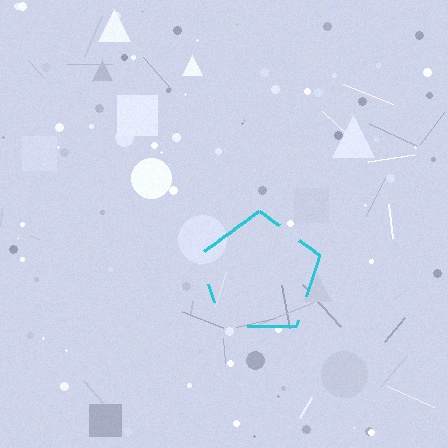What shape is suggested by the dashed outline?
The dashed outline suggests a pentagon.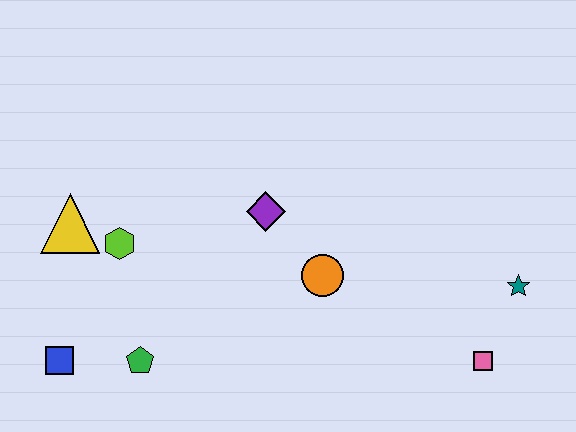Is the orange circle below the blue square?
No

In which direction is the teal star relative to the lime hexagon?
The teal star is to the right of the lime hexagon.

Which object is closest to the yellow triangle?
The lime hexagon is closest to the yellow triangle.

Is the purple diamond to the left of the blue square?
No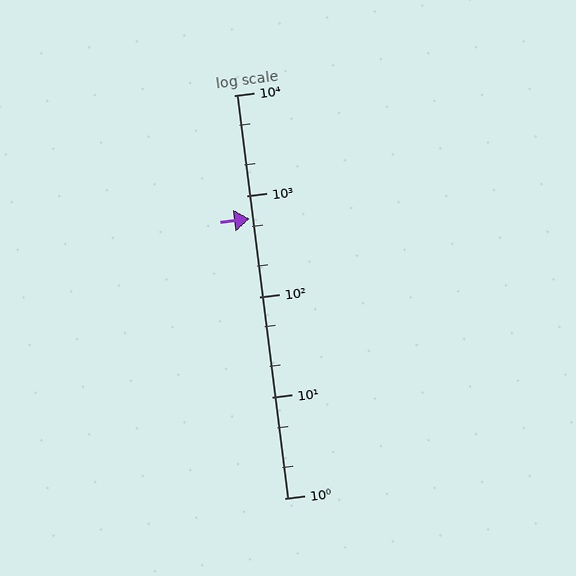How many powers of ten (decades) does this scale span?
The scale spans 4 decades, from 1 to 10000.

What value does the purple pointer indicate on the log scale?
The pointer indicates approximately 590.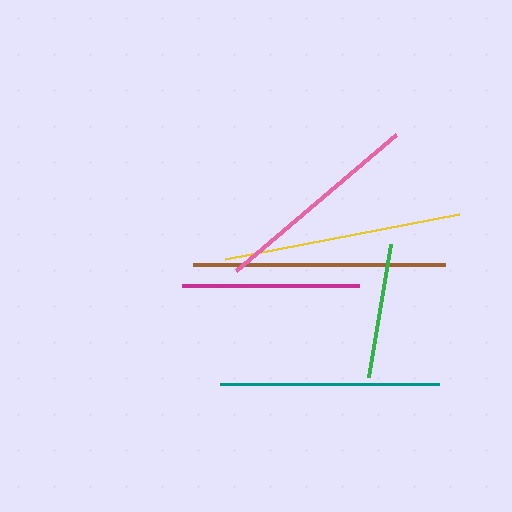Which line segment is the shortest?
The green line is the shortest at approximately 134 pixels.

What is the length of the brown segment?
The brown segment is approximately 252 pixels long.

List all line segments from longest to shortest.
From longest to shortest: brown, yellow, teal, pink, magenta, green.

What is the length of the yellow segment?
The yellow segment is approximately 238 pixels long.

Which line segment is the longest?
The brown line is the longest at approximately 252 pixels.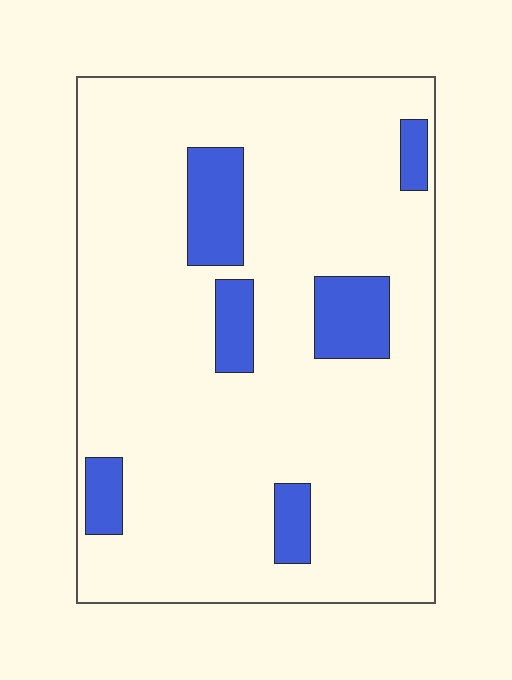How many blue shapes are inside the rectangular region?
6.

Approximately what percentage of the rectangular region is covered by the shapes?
Approximately 15%.